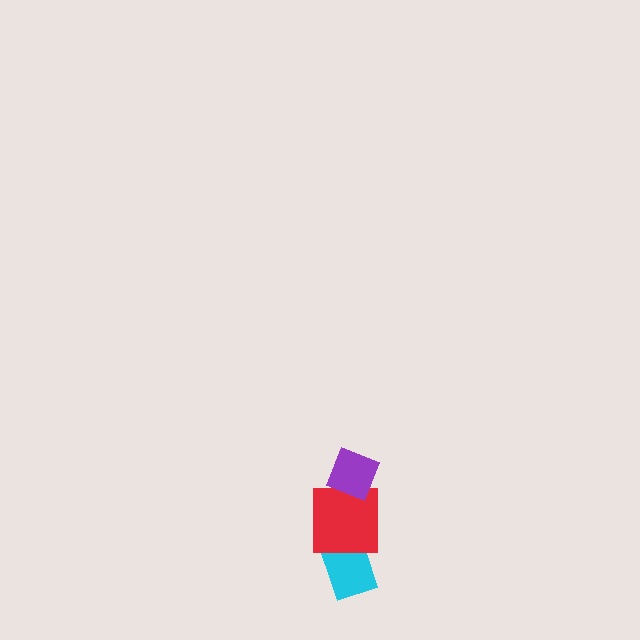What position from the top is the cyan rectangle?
The cyan rectangle is 3rd from the top.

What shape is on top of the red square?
The purple diamond is on top of the red square.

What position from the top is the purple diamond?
The purple diamond is 1st from the top.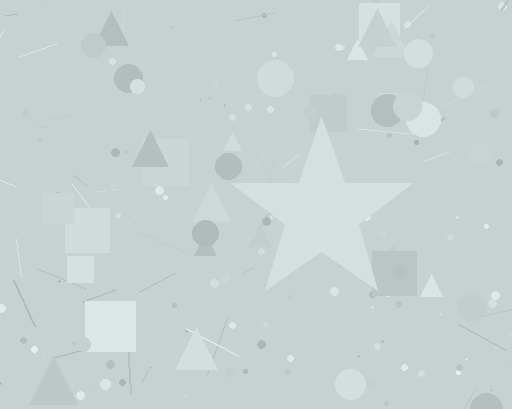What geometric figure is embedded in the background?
A star is embedded in the background.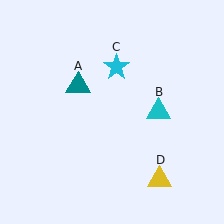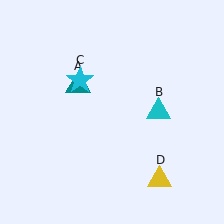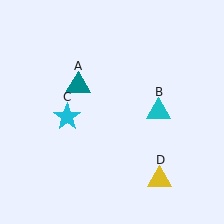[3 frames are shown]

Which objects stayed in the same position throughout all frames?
Teal triangle (object A) and cyan triangle (object B) and yellow triangle (object D) remained stationary.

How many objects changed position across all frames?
1 object changed position: cyan star (object C).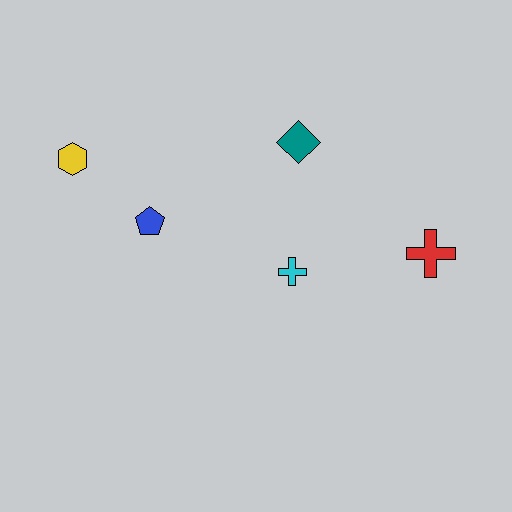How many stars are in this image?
There are no stars.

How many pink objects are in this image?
There are no pink objects.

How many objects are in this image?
There are 5 objects.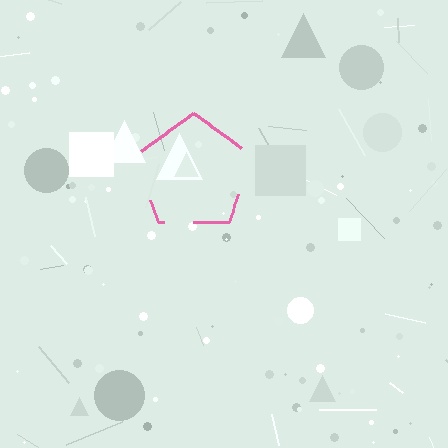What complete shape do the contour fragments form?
The contour fragments form a pentagon.